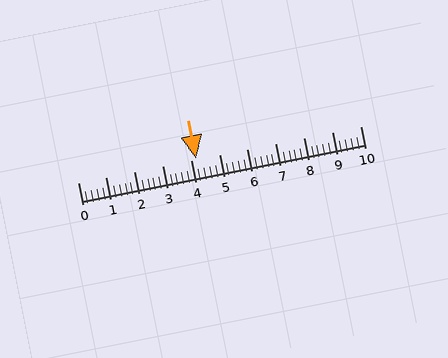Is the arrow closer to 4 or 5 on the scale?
The arrow is closer to 4.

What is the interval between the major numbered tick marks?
The major tick marks are spaced 1 units apart.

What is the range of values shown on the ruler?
The ruler shows values from 0 to 10.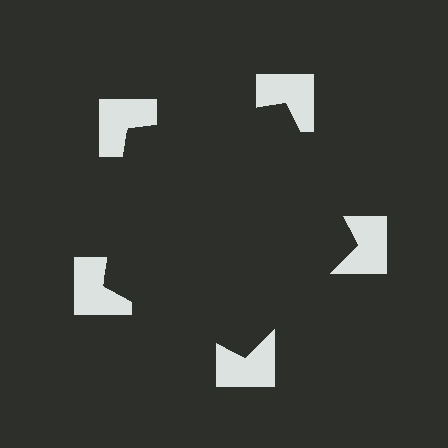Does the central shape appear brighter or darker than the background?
It typically appears slightly darker than the background, even though no actual brightness change is drawn.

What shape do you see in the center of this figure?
An illusory pentagon — its edges are inferred from the aligned wedge cuts in the notched squares, not physically drawn.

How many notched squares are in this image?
There are 5 — one at each vertex of the illusory pentagon.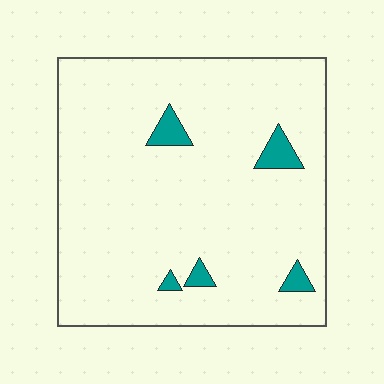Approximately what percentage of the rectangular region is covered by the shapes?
Approximately 5%.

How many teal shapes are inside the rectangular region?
5.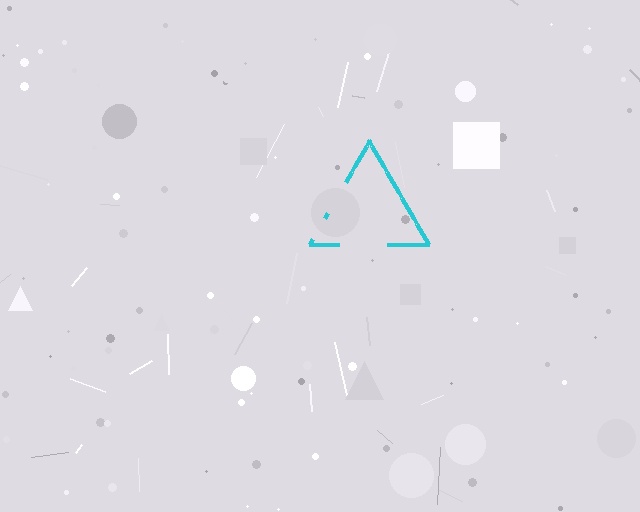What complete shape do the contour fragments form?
The contour fragments form a triangle.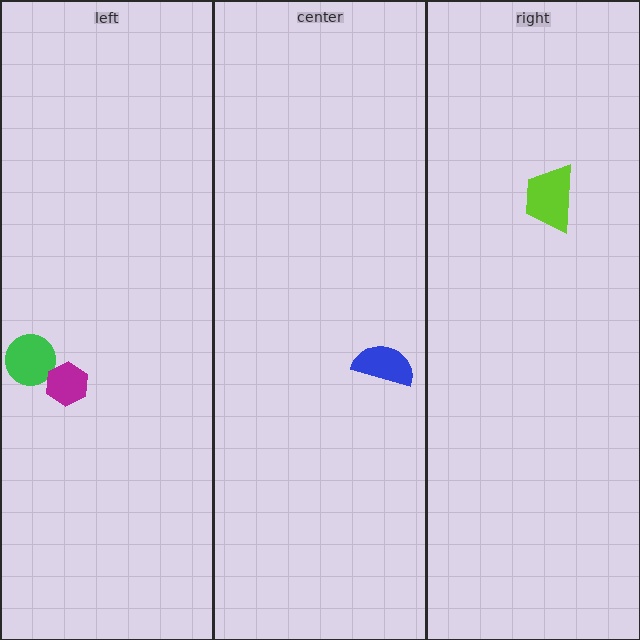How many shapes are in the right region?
1.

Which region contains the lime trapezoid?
The right region.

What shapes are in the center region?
The blue semicircle.